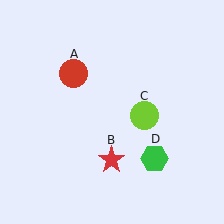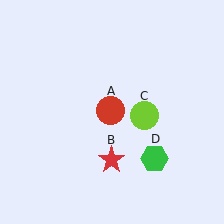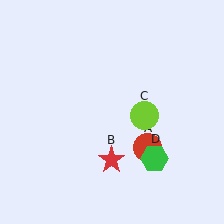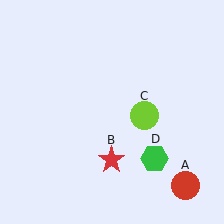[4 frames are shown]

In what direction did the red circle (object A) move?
The red circle (object A) moved down and to the right.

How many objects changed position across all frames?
1 object changed position: red circle (object A).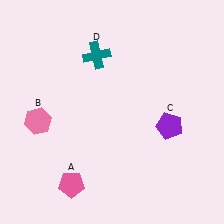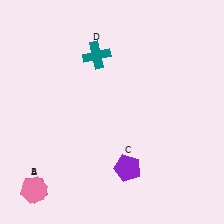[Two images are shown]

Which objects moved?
The objects that moved are: the pink pentagon (A), the pink hexagon (B), the purple pentagon (C).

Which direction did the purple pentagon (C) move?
The purple pentagon (C) moved down.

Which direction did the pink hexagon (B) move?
The pink hexagon (B) moved down.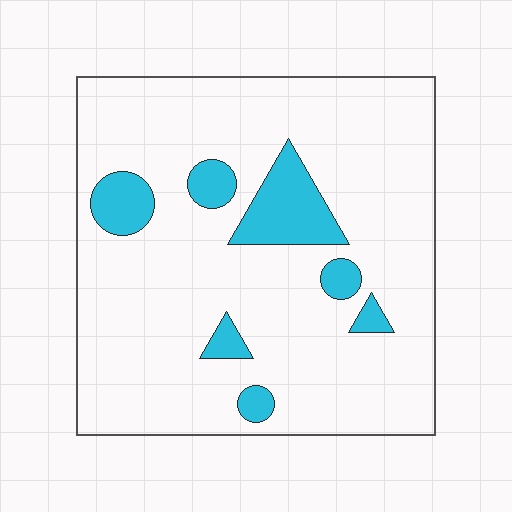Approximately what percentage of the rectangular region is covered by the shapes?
Approximately 15%.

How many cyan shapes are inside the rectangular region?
7.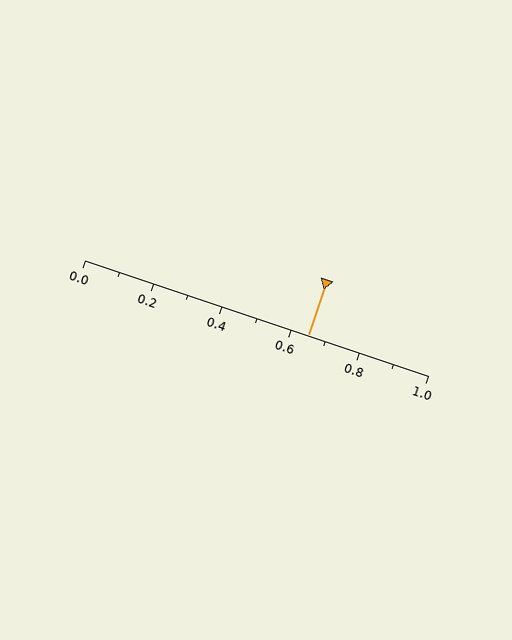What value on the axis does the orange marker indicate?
The marker indicates approximately 0.65.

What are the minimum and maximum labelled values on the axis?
The axis runs from 0.0 to 1.0.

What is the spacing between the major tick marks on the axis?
The major ticks are spaced 0.2 apart.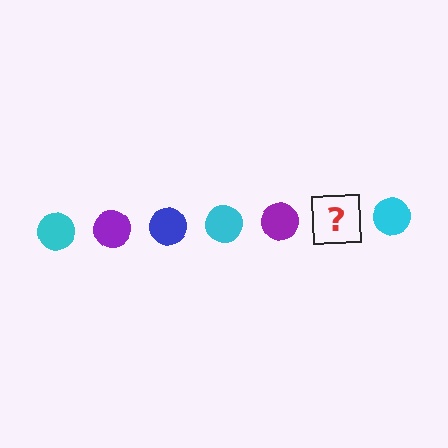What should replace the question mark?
The question mark should be replaced with a blue circle.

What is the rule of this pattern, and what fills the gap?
The rule is that the pattern cycles through cyan, purple, blue circles. The gap should be filled with a blue circle.